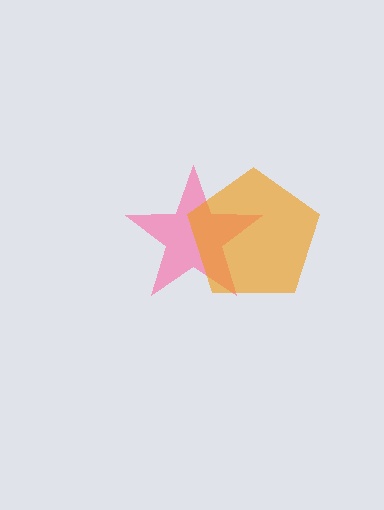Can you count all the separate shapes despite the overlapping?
Yes, there are 2 separate shapes.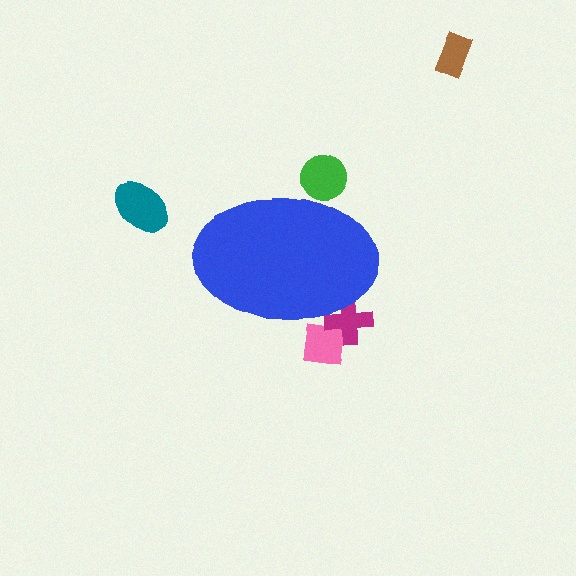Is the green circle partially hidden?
Yes, the green circle is partially hidden behind the blue ellipse.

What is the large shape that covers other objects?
A blue ellipse.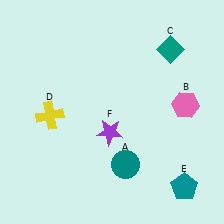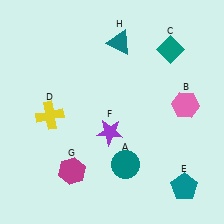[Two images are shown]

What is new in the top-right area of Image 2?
A teal triangle (H) was added in the top-right area of Image 2.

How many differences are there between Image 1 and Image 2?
There are 2 differences between the two images.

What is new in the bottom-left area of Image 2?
A magenta hexagon (G) was added in the bottom-left area of Image 2.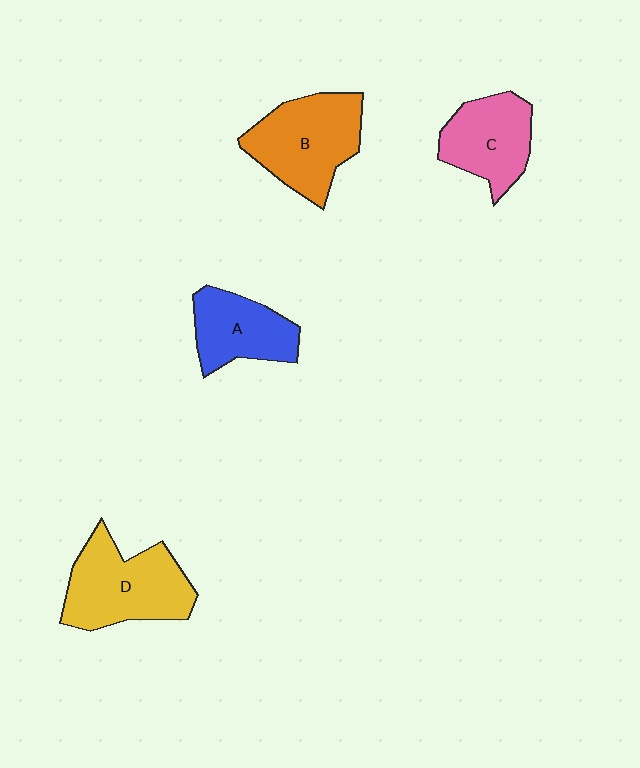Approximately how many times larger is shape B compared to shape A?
Approximately 1.4 times.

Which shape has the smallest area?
Shape A (blue).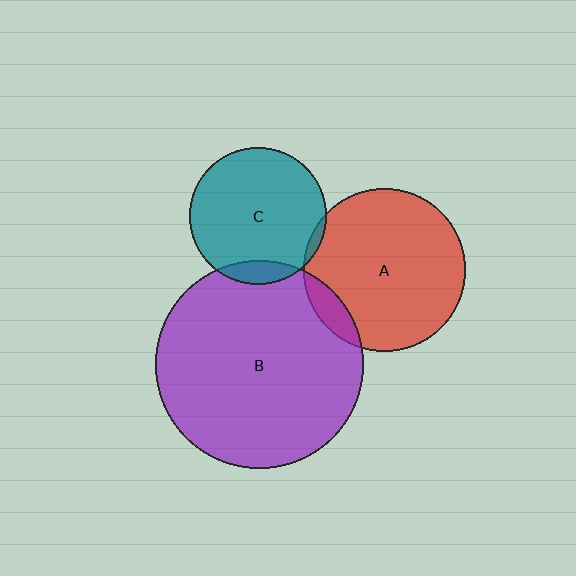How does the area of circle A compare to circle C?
Approximately 1.4 times.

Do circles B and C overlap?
Yes.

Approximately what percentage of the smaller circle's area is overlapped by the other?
Approximately 10%.